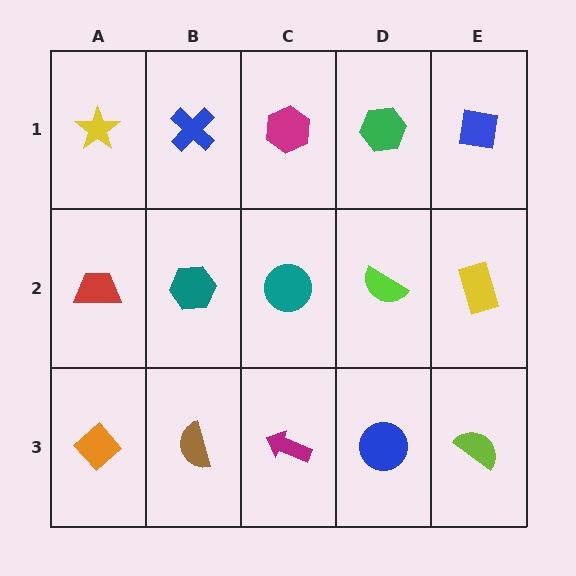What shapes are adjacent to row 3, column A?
A red trapezoid (row 2, column A), a brown semicircle (row 3, column B).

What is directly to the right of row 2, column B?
A teal circle.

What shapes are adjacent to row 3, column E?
A yellow rectangle (row 2, column E), a blue circle (row 3, column D).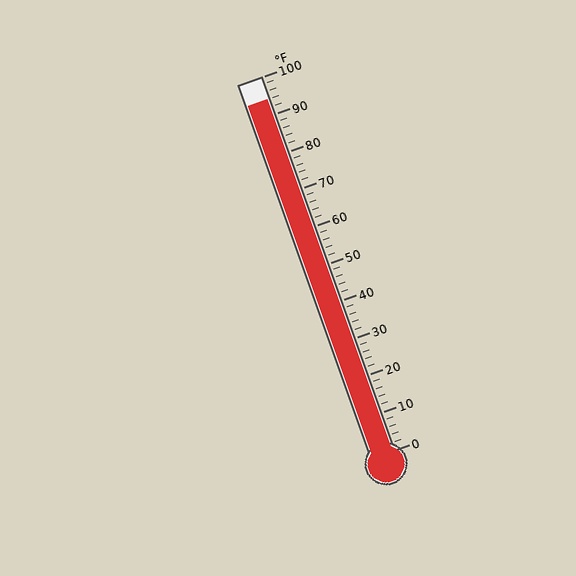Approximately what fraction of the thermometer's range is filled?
The thermometer is filled to approximately 95% of its range.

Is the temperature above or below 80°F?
The temperature is above 80°F.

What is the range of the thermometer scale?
The thermometer scale ranges from 0°F to 100°F.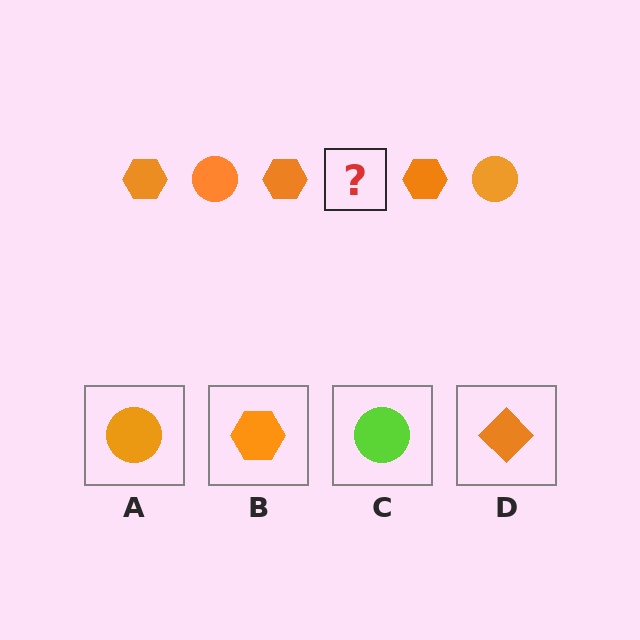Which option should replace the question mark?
Option A.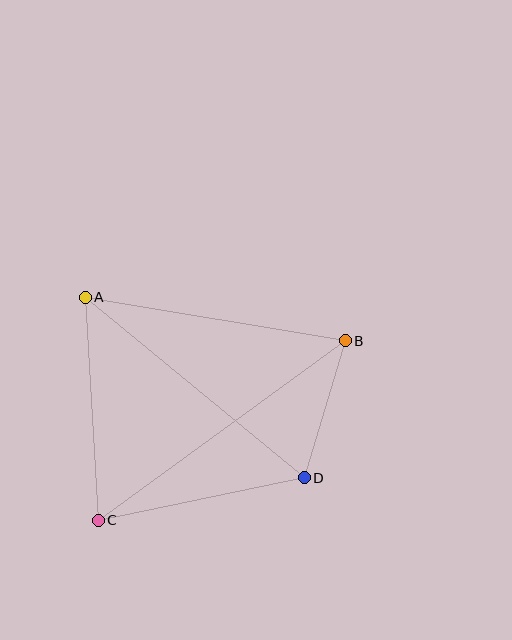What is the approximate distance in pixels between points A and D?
The distance between A and D is approximately 284 pixels.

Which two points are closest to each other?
Points B and D are closest to each other.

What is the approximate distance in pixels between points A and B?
The distance between A and B is approximately 263 pixels.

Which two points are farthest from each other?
Points B and C are farthest from each other.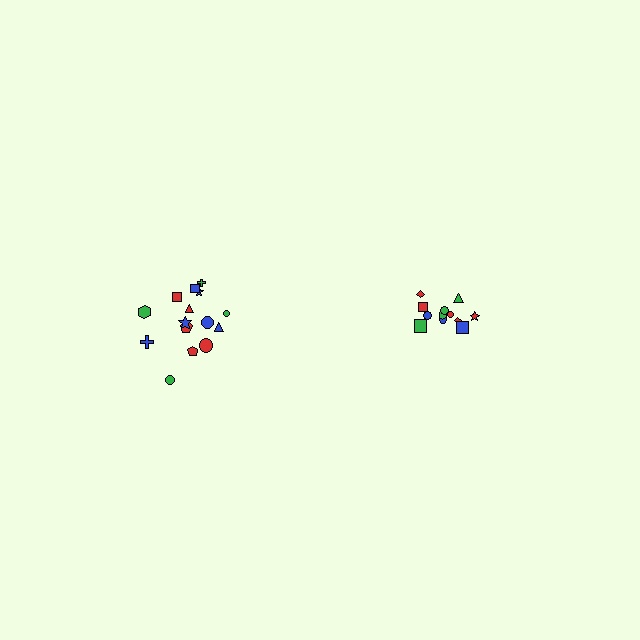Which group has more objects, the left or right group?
The left group.